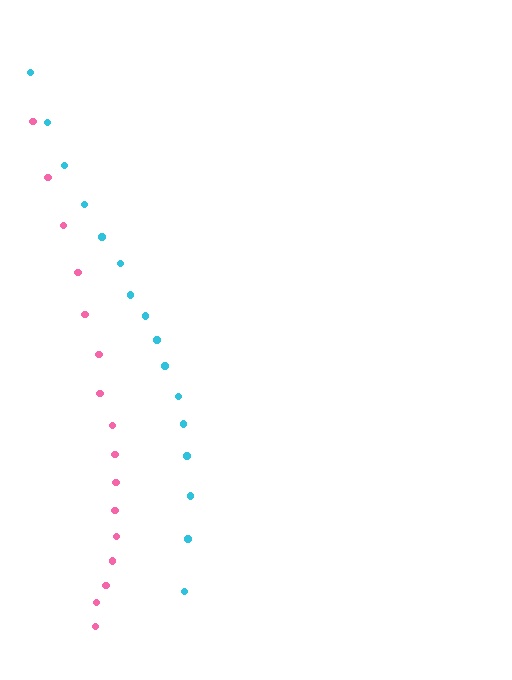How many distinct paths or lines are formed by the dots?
There are 2 distinct paths.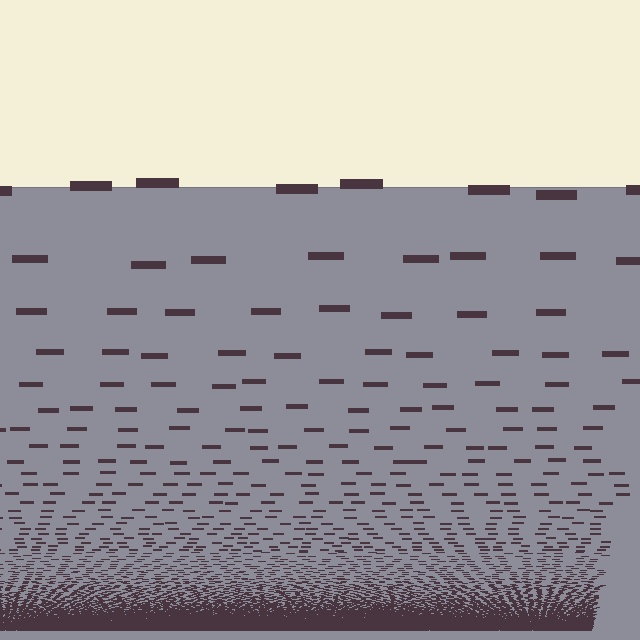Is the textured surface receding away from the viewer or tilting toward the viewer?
The surface appears to tilt toward the viewer. Texture elements get larger and sparser toward the top.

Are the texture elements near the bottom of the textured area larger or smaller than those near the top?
Smaller. The gradient is inverted — elements near the bottom are smaller and denser.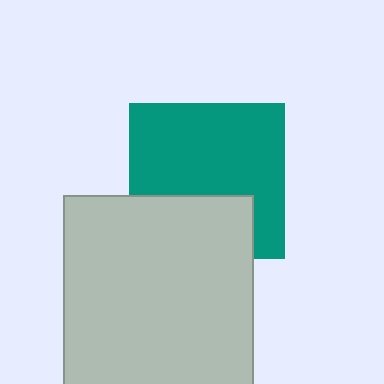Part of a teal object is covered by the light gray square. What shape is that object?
It is a square.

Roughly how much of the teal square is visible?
Most of it is visible (roughly 67%).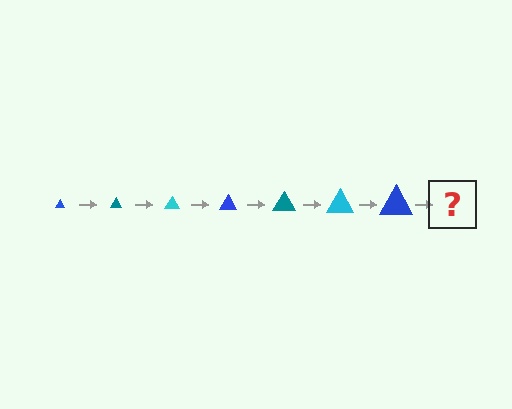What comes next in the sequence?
The next element should be a teal triangle, larger than the previous one.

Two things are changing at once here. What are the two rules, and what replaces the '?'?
The two rules are that the triangle grows larger each step and the color cycles through blue, teal, and cyan. The '?' should be a teal triangle, larger than the previous one.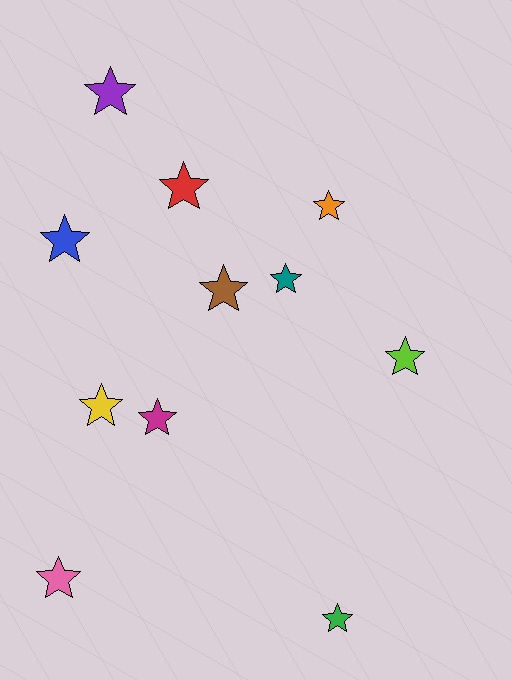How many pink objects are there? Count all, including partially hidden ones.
There is 1 pink object.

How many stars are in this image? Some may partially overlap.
There are 11 stars.